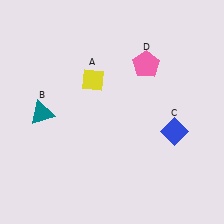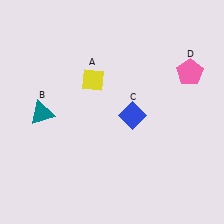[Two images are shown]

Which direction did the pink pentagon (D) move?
The pink pentagon (D) moved right.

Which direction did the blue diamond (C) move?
The blue diamond (C) moved left.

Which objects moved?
The objects that moved are: the blue diamond (C), the pink pentagon (D).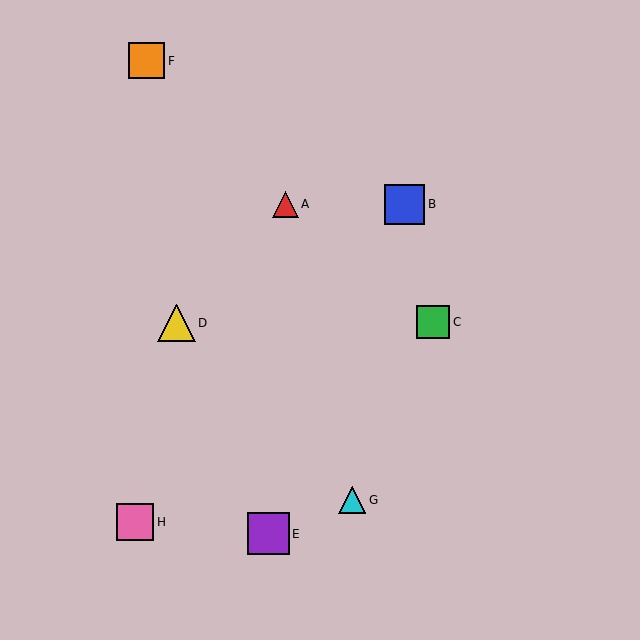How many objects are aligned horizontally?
2 objects (A, B) are aligned horizontally.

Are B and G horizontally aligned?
No, B is at y≈204 and G is at y≈500.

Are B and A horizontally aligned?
Yes, both are at y≈204.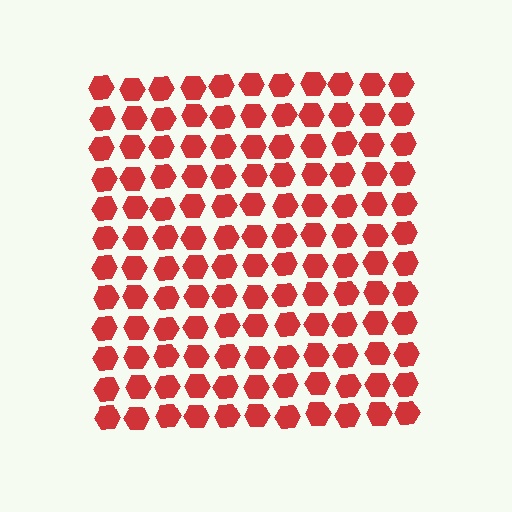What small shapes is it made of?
It is made of small hexagons.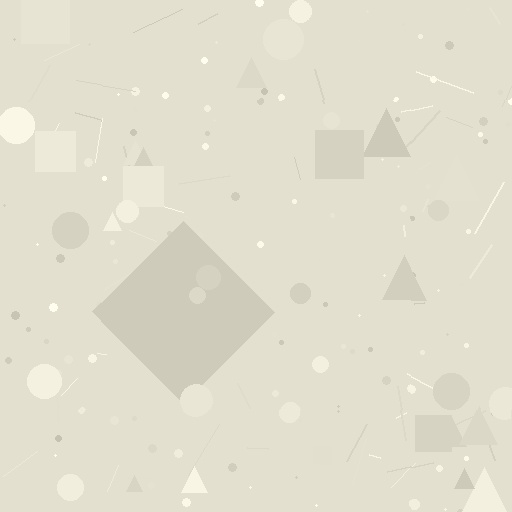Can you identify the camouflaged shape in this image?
The camouflaged shape is a diamond.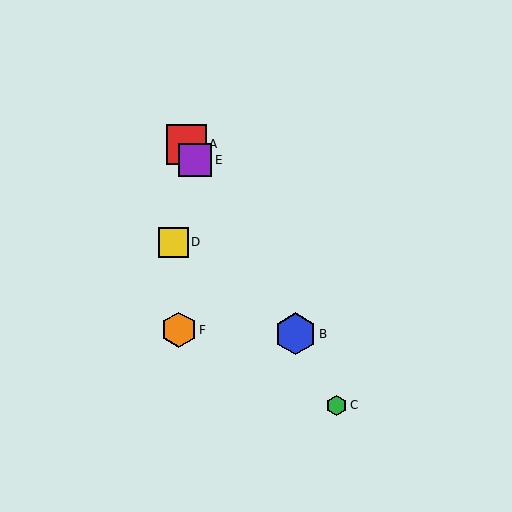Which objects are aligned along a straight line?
Objects A, B, C, E are aligned along a straight line.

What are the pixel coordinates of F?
Object F is at (179, 330).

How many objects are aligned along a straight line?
4 objects (A, B, C, E) are aligned along a straight line.